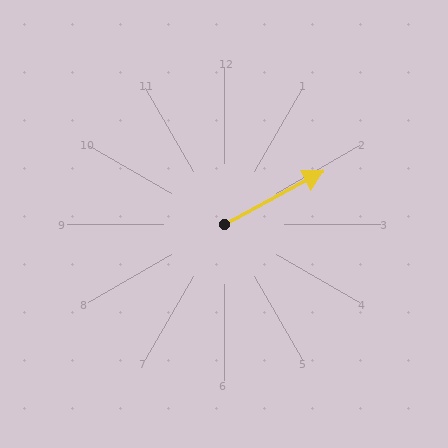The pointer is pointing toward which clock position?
Roughly 2 o'clock.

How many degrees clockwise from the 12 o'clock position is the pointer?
Approximately 62 degrees.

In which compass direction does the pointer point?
Northeast.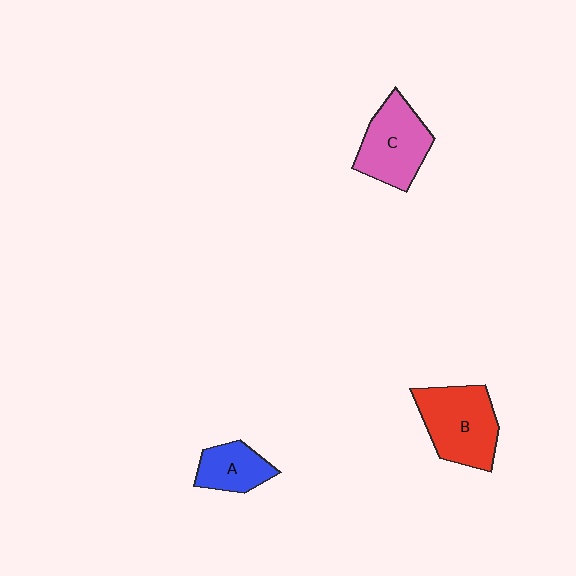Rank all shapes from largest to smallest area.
From largest to smallest: B (red), C (pink), A (blue).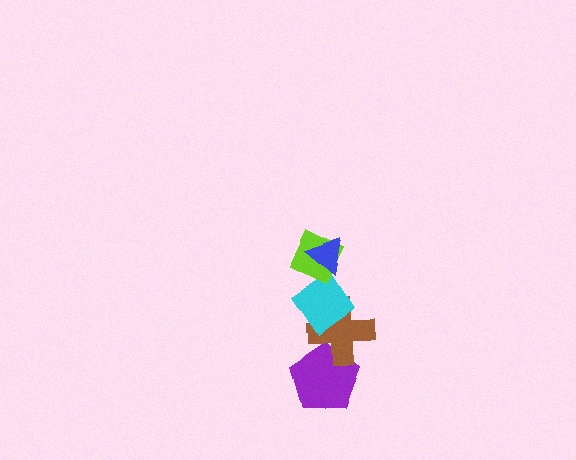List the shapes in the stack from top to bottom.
From top to bottom: the blue triangle, the lime diamond, the cyan diamond, the brown cross, the purple pentagon.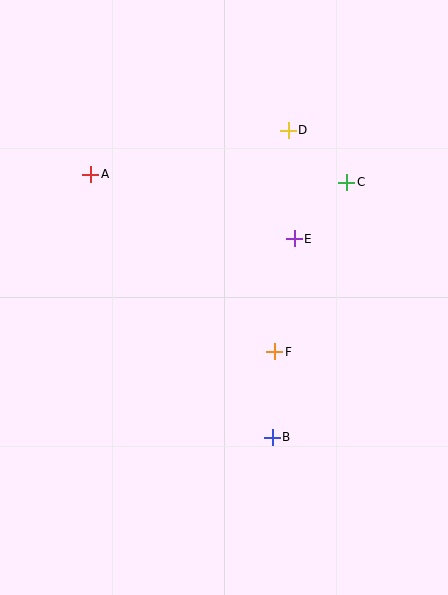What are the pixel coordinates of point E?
Point E is at (294, 239).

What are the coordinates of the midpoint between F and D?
The midpoint between F and D is at (282, 241).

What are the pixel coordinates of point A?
Point A is at (91, 174).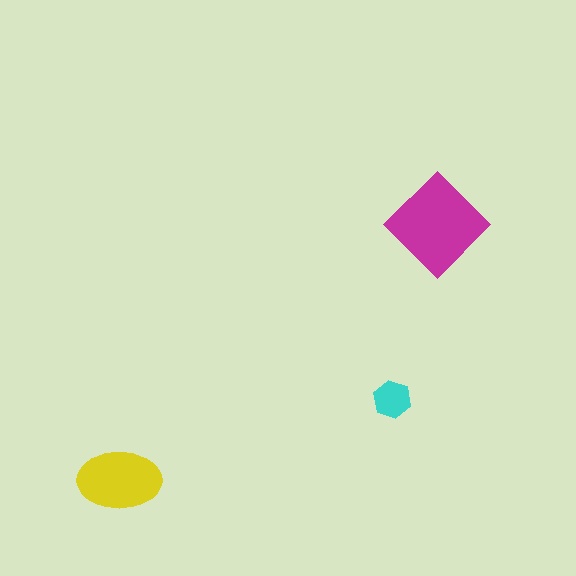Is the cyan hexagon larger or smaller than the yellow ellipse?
Smaller.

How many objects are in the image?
There are 3 objects in the image.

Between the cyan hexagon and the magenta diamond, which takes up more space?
The magenta diamond.